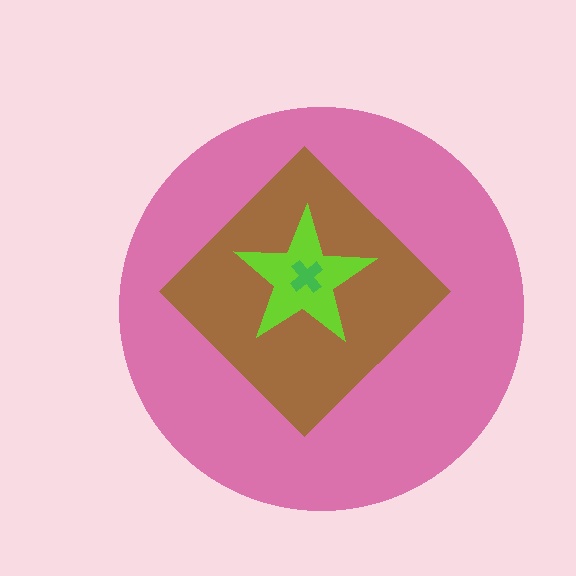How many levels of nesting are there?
4.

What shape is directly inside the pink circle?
The brown diamond.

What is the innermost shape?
The green cross.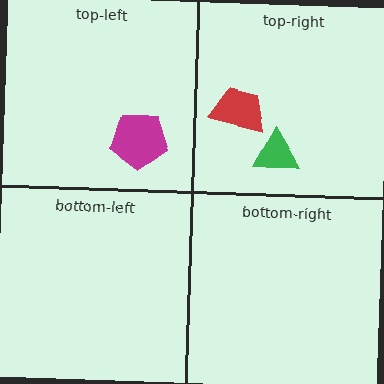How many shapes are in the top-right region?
2.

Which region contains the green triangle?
The top-right region.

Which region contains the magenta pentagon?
The top-left region.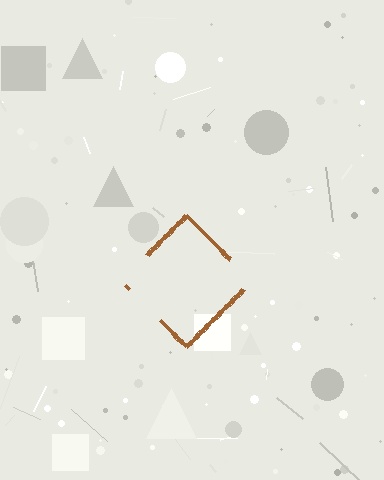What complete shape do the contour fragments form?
The contour fragments form a diamond.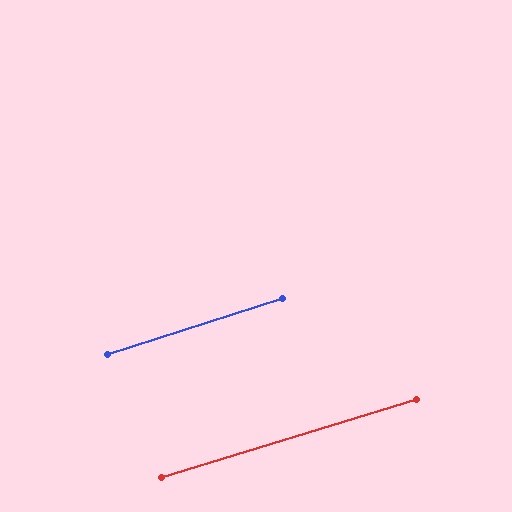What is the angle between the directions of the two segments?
Approximately 1 degree.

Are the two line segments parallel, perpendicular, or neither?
Parallel — their directions differ by only 0.6°.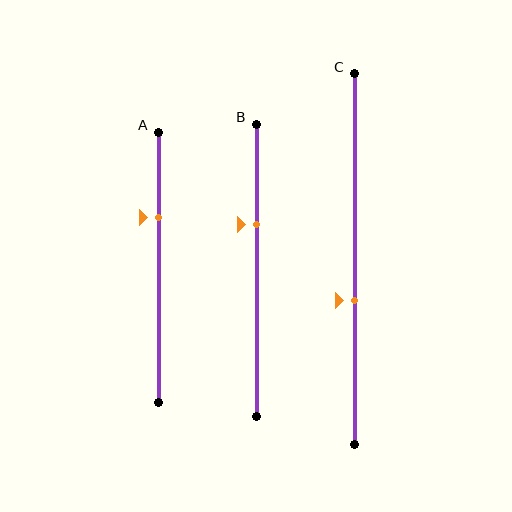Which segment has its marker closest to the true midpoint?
Segment C has its marker closest to the true midpoint.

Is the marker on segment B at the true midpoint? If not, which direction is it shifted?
No, the marker on segment B is shifted upward by about 16% of the segment length.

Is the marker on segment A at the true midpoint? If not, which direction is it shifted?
No, the marker on segment A is shifted upward by about 18% of the segment length.